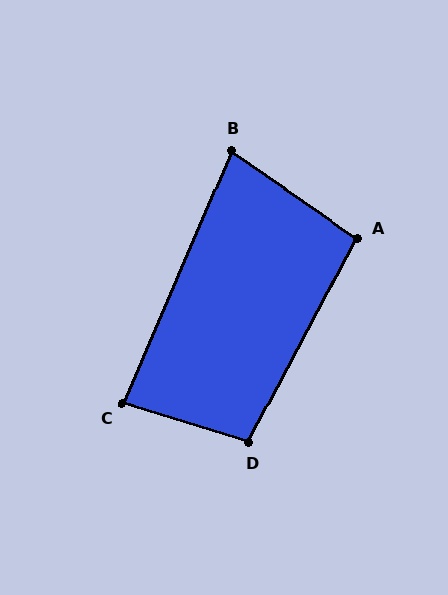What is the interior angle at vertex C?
Approximately 84 degrees (acute).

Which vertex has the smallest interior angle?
B, at approximately 79 degrees.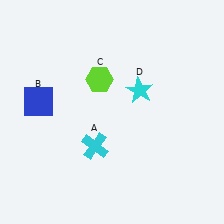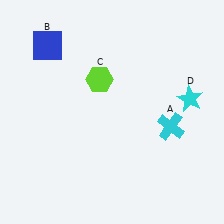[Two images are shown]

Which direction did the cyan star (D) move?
The cyan star (D) moved right.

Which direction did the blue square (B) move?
The blue square (B) moved up.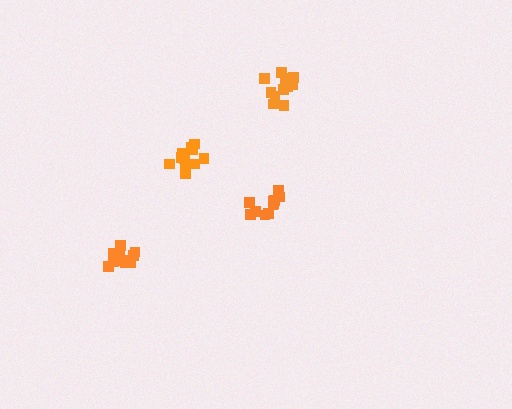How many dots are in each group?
Group 1: 13 dots, Group 2: 11 dots, Group 3: 11 dots, Group 4: 12 dots (47 total).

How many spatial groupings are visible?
There are 4 spatial groupings.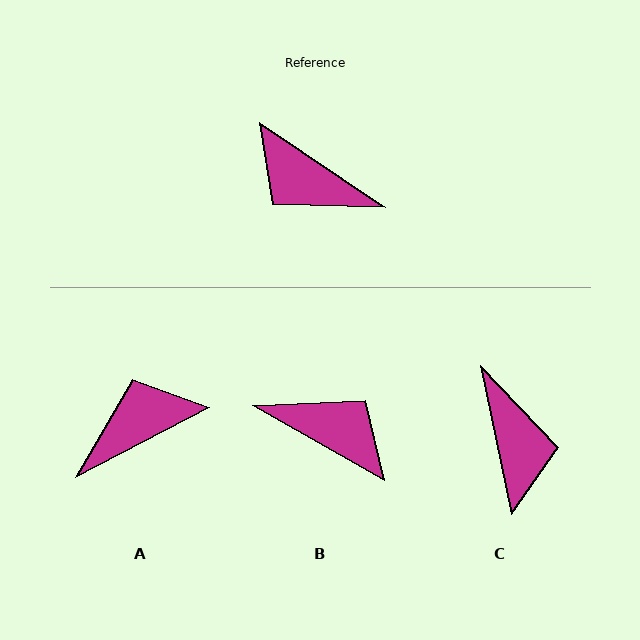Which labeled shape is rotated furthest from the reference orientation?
B, about 176 degrees away.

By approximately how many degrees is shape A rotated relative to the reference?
Approximately 119 degrees clockwise.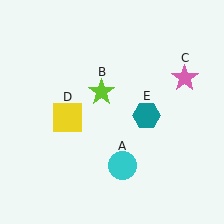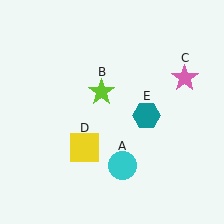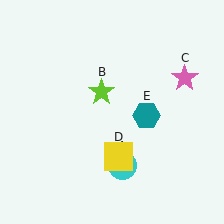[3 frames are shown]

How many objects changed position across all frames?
1 object changed position: yellow square (object D).